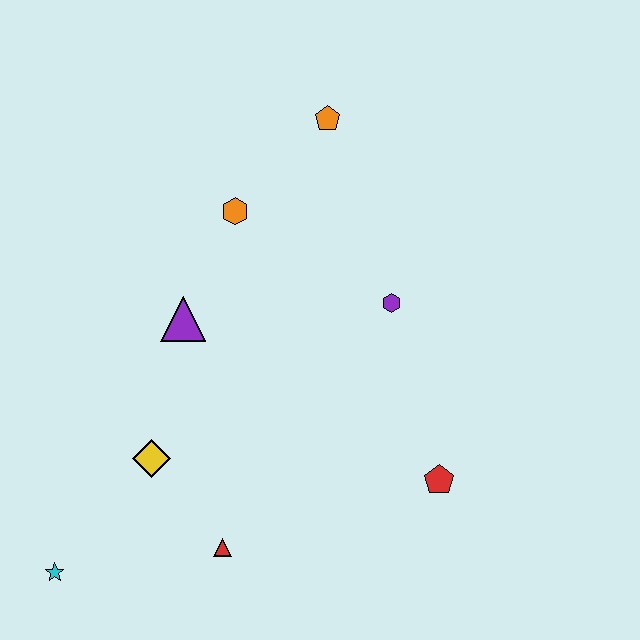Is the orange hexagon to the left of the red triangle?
No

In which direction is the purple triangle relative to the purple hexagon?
The purple triangle is to the left of the purple hexagon.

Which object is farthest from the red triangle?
The orange pentagon is farthest from the red triangle.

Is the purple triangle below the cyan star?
No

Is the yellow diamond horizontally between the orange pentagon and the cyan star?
Yes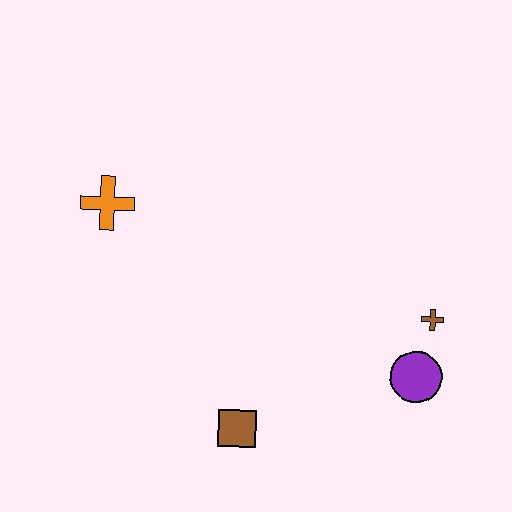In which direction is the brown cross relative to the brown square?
The brown cross is to the right of the brown square.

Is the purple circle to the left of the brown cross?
Yes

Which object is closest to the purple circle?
The brown cross is closest to the purple circle.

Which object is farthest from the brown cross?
The orange cross is farthest from the brown cross.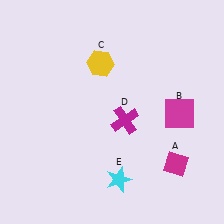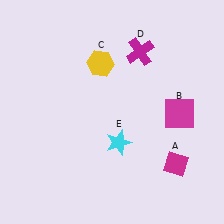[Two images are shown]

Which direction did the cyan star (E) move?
The cyan star (E) moved up.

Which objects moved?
The objects that moved are: the magenta cross (D), the cyan star (E).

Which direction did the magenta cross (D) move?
The magenta cross (D) moved up.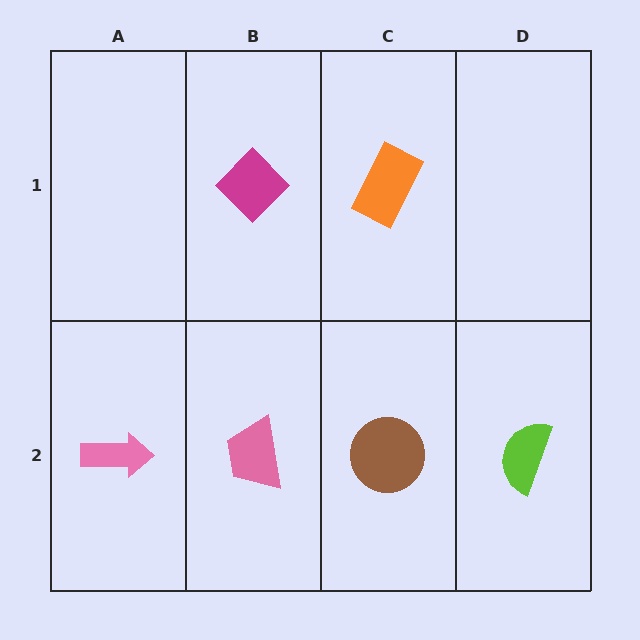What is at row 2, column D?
A lime semicircle.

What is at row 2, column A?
A pink arrow.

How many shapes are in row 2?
4 shapes.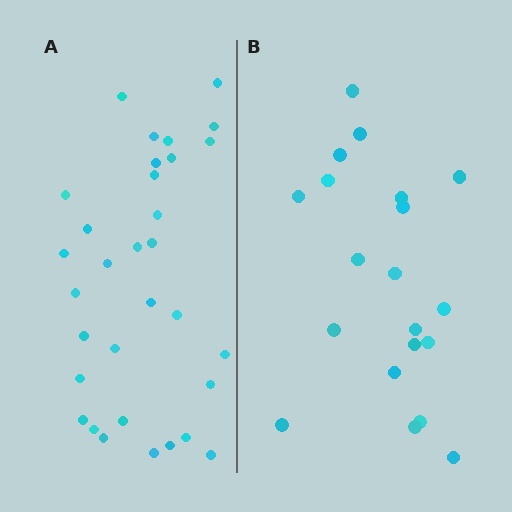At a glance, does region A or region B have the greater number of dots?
Region A (the left region) has more dots.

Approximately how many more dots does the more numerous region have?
Region A has roughly 12 or so more dots than region B.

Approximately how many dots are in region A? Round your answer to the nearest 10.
About 30 dots. (The exact count is 32, which rounds to 30.)